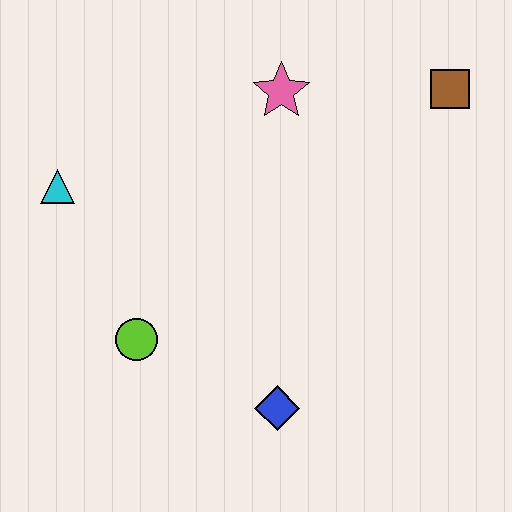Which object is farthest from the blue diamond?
The brown square is farthest from the blue diamond.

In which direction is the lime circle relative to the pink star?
The lime circle is below the pink star.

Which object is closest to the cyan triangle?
The lime circle is closest to the cyan triangle.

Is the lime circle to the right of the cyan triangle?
Yes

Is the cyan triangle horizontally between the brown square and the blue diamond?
No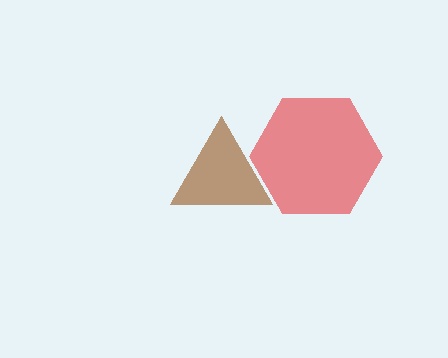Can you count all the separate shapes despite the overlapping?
Yes, there are 2 separate shapes.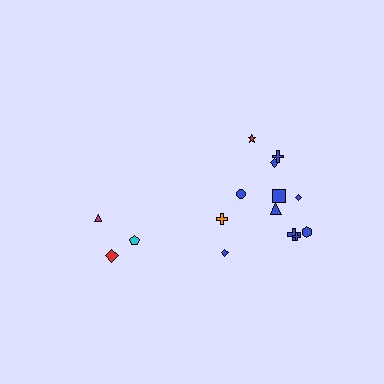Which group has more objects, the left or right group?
The right group.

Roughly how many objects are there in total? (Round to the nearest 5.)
Roughly 15 objects in total.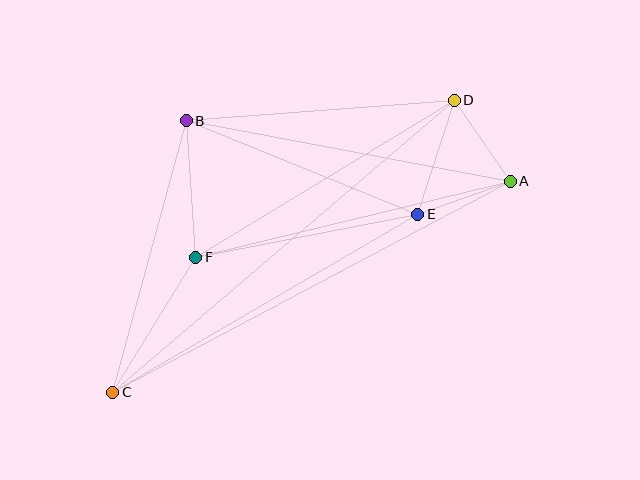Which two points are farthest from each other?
Points A and C are farthest from each other.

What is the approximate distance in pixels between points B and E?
The distance between B and E is approximately 249 pixels.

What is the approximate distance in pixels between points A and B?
The distance between A and B is approximately 329 pixels.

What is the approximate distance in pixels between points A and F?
The distance between A and F is approximately 324 pixels.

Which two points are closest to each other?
Points A and E are closest to each other.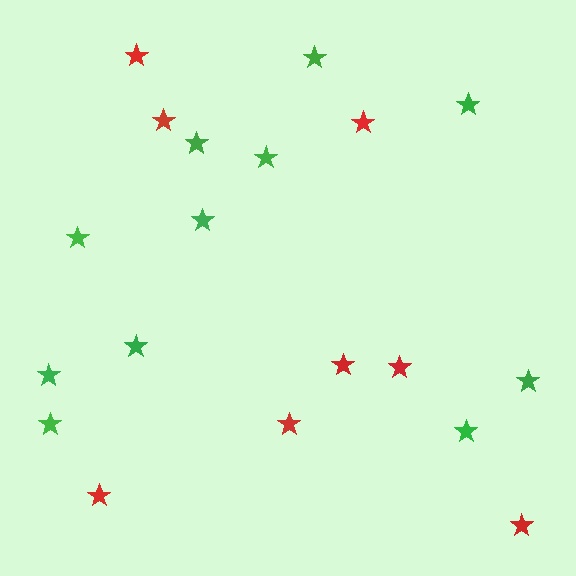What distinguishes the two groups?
There are 2 groups: one group of green stars (11) and one group of red stars (8).